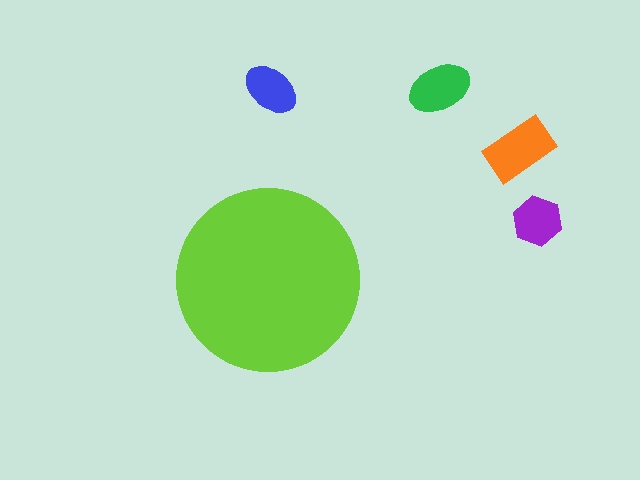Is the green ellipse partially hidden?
No, the green ellipse is fully visible.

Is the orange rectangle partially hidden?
No, the orange rectangle is fully visible.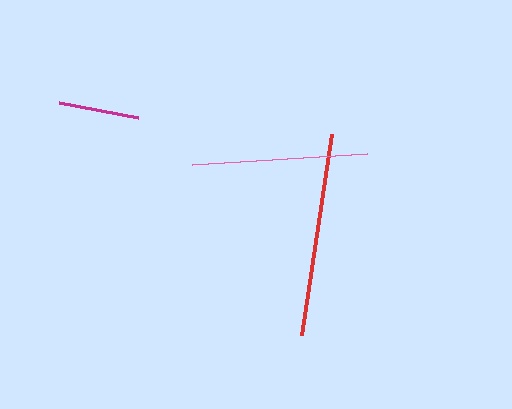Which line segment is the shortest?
The magenta line is the shortest at approximately 80 pixels.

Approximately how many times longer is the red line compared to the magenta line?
The red line is approximately 2.5 times the length of the magenta line.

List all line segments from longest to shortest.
From longest to shortest: red, pink, magenta.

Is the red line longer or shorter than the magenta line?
The red line is longer than the magenta line.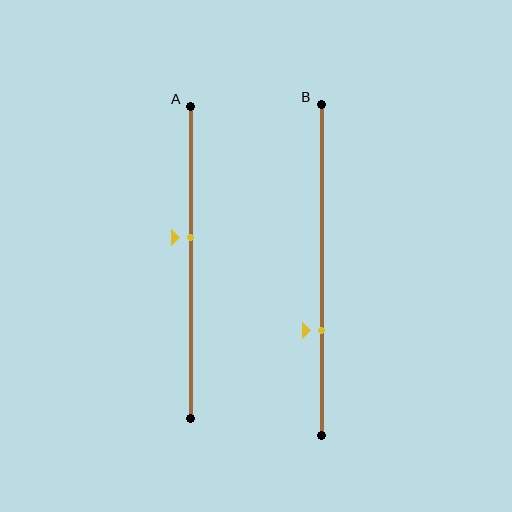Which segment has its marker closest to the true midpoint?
Segment A has its marker closest to the true midpoint.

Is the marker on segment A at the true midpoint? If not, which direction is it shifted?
No, the marker on segment A is shifted upward by about 8% of the segment length.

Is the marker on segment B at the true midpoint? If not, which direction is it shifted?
No, the marker on segment B is shifted downward by about 18% of the segment length.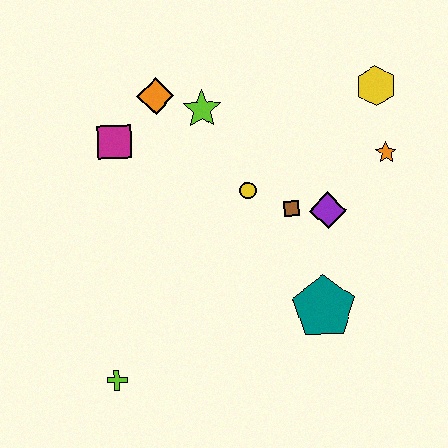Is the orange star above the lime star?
No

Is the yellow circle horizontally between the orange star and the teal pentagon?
No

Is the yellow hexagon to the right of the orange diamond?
Yes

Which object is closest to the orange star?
The yellow hexagon is closest to the orange star.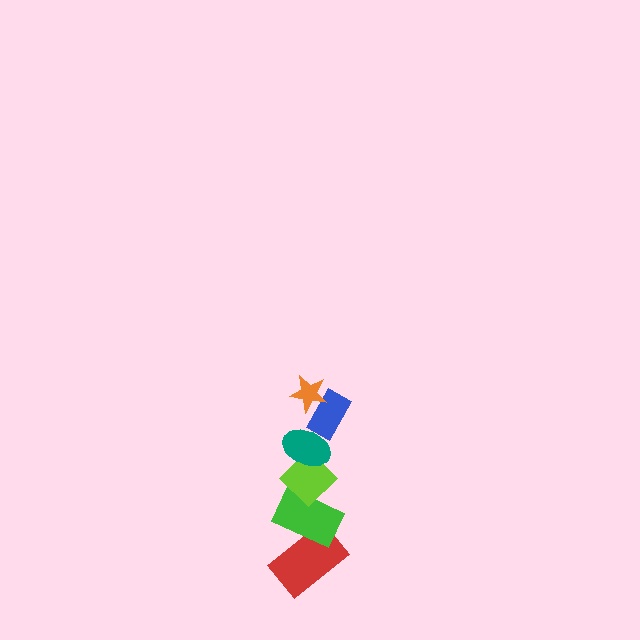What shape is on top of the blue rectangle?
The orange star is on top of the blue rectangle.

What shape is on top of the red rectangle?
The green rectangle is on top of the red rectangle.